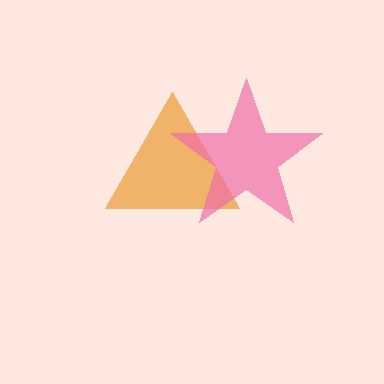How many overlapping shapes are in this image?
There are 2 overlapping shapes in the image.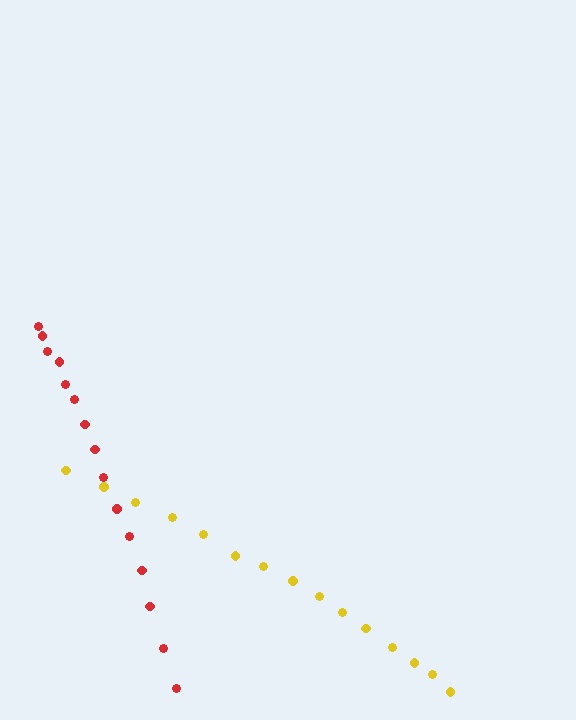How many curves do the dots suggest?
There are 2 distinct paths.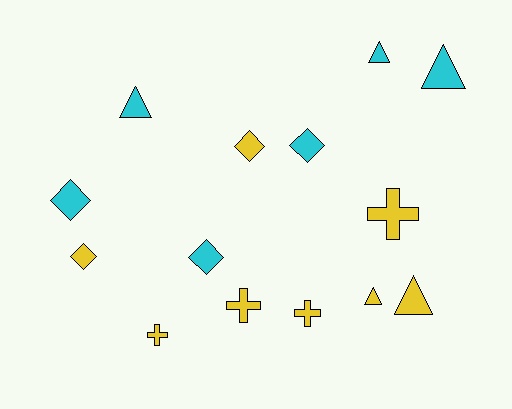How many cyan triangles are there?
There are 3 cyan triangles.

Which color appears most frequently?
Yellow, with 8 objects.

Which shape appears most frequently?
Diamond, with 5 objects.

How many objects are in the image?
There are 14 objects.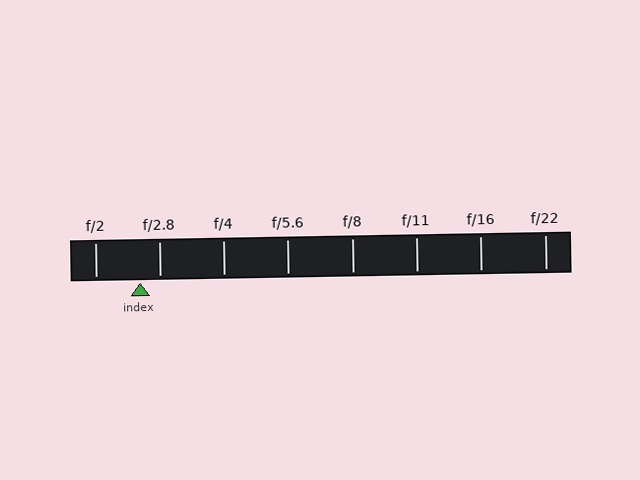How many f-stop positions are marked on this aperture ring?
There are 8 f-stop positions marked.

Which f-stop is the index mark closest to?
The index mark is closest to f/2.8.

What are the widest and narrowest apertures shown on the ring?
The widest aperture shown is f/2 and the narrowest is f/22.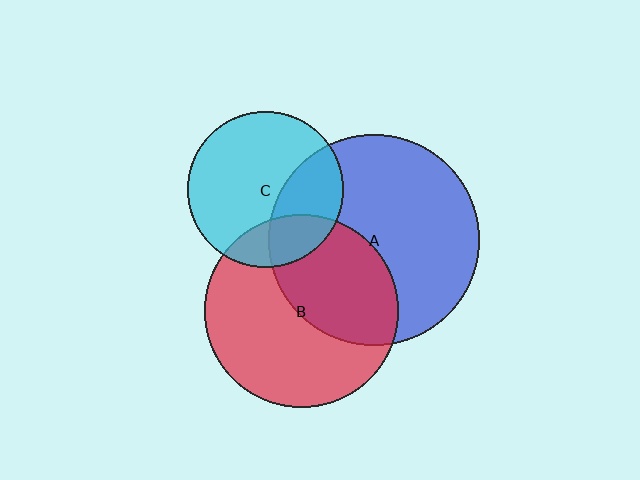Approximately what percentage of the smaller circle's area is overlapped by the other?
Approximately 40%.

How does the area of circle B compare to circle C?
Approximately 1.5 times.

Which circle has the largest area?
Circle A (blue).